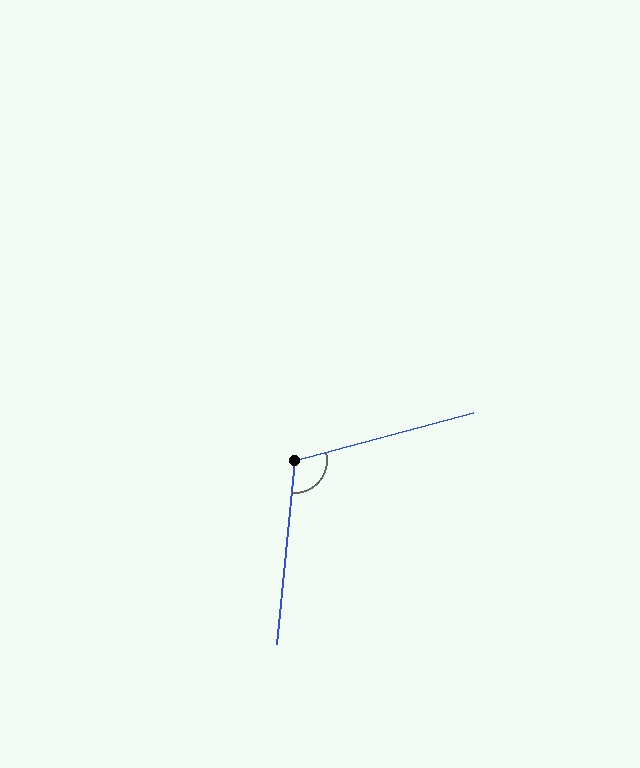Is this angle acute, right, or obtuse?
It is obtuse.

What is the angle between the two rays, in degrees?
Approximately 111 degrees.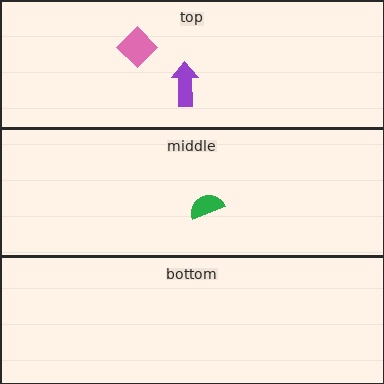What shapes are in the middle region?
The green semicircle.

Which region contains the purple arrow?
The top region.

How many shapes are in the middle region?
1.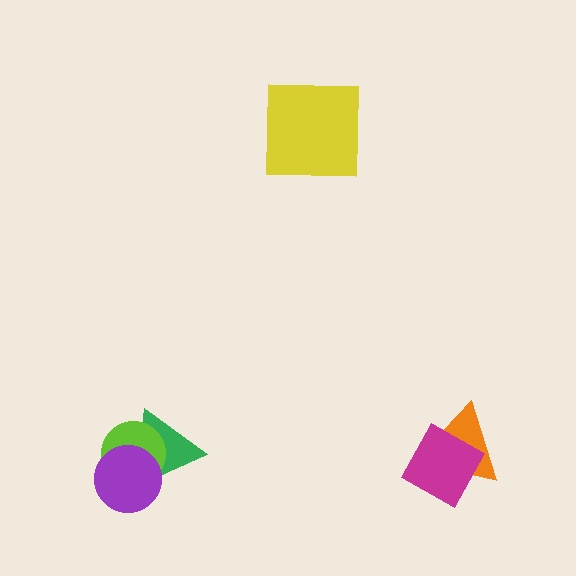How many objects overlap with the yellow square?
0 objects overlap with the yellow square.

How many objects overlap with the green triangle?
2 objects overlap with the green triangle.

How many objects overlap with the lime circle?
2 objects overlap with the lime circle.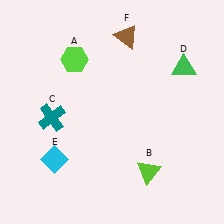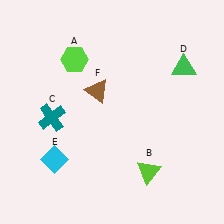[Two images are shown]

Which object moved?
The brown triangle (F) moved down.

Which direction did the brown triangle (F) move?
The brown triangle (F) moved down.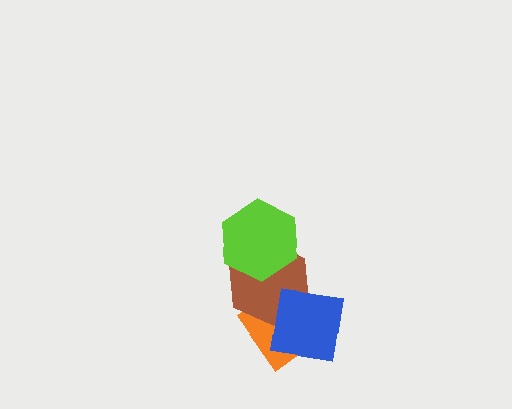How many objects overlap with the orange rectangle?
2 objects overlap with the orange rectangle.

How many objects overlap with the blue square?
2 objects overlap with the blue square.